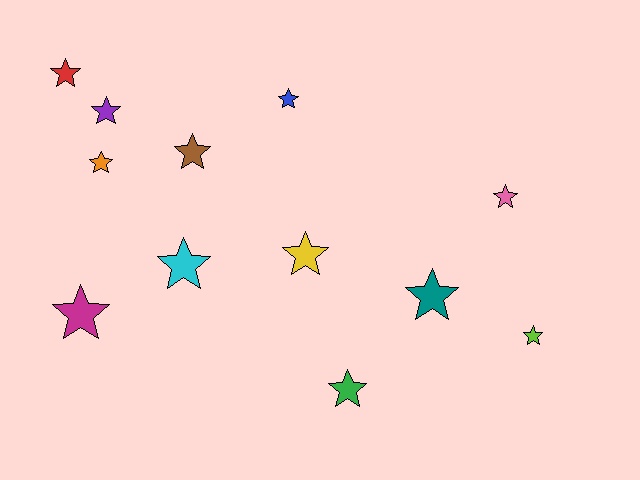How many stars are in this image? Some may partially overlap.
There are 12 stars.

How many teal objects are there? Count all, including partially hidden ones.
There is 1 teal object.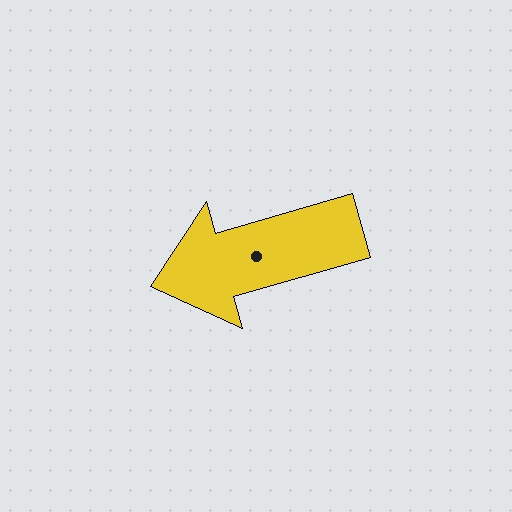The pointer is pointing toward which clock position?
Roughly 8 o'clock.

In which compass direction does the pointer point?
West.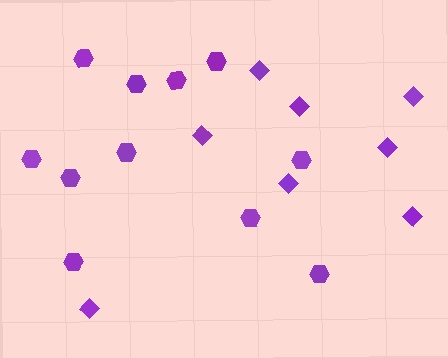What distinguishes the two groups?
There are 2 groups: one group of hexagons (11) and one group of diamonds (8).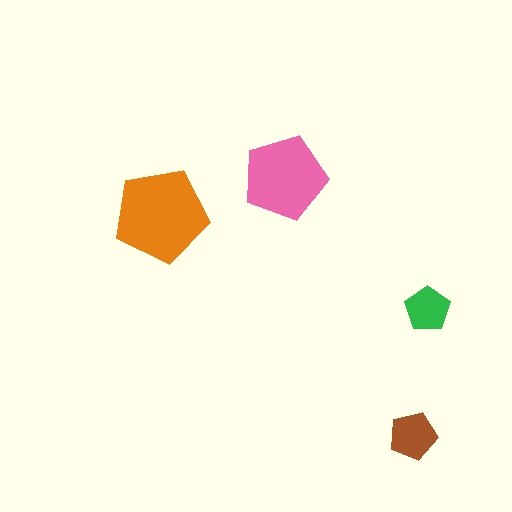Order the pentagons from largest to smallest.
the orange one, the pink one, the brown one, the green one.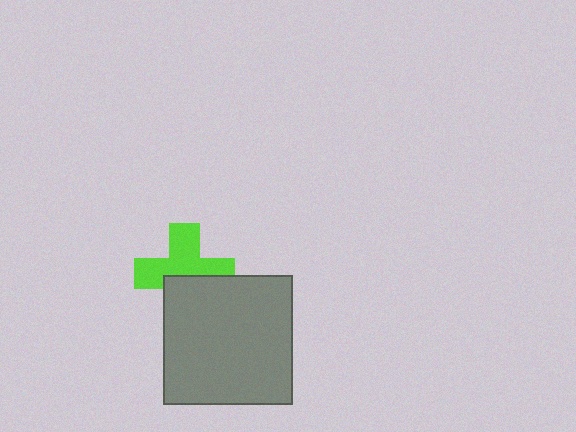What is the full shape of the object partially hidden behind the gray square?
The partially hidden object is a lime cross.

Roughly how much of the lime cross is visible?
About half of it is visible (roughly 62%).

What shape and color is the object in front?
The object in front is a gray square.